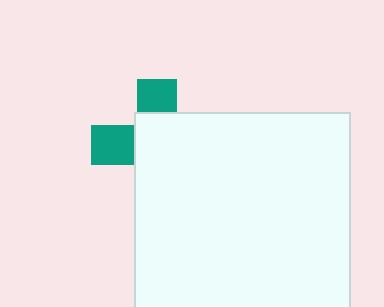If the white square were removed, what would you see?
You would see the complete teal cross.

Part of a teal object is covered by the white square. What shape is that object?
It is a cross.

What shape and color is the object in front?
The object in front is a white square.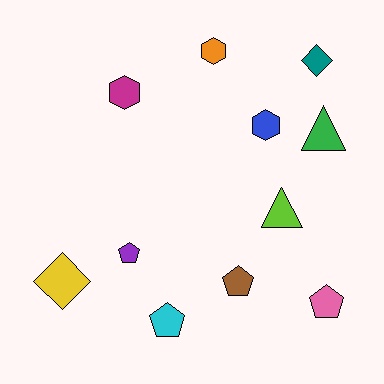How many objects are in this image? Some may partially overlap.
There are 11 objects.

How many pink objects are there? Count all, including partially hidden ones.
There is 1 pink object.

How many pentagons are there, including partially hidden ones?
There are 4 pentagons.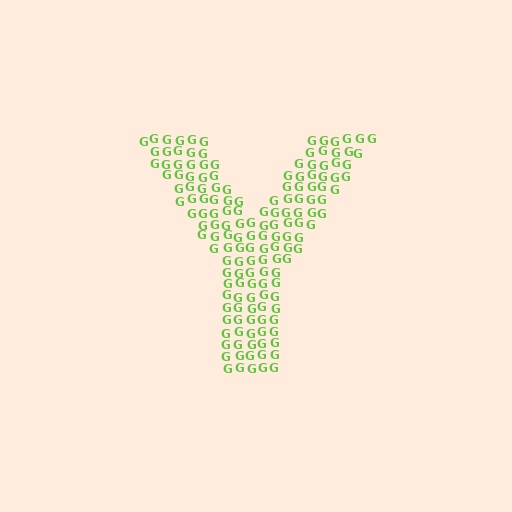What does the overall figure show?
The overall figure shows the letter Y.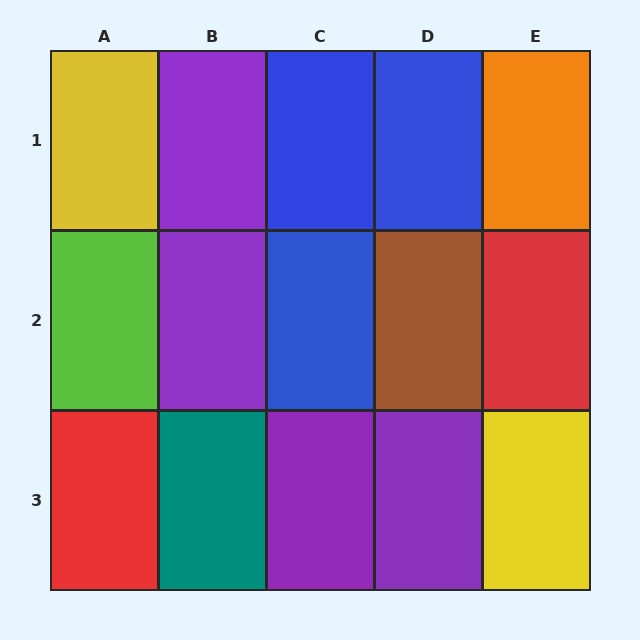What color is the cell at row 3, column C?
Purple.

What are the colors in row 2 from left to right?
Lime, purple, blue, brown, red.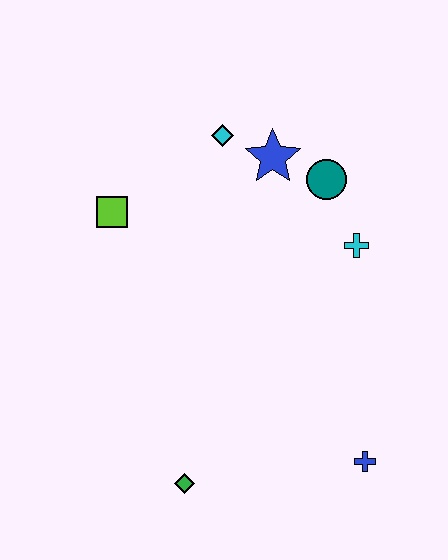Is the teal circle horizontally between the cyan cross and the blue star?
Yes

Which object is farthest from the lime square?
The blue cross is farthest from the lime square.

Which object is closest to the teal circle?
The blue star is closest to the teal circle.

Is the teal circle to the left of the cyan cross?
Yes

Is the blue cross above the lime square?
No